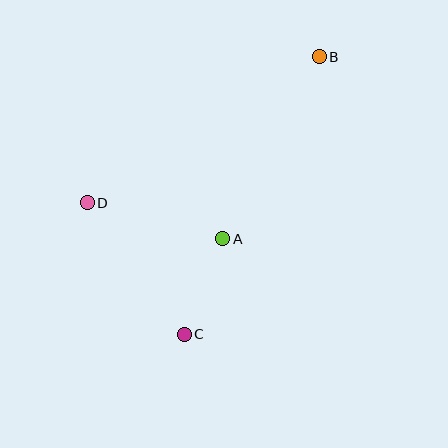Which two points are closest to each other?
Points A and C are closest to each other.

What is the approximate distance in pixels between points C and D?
The distance between C and D is approximately 163 pixels.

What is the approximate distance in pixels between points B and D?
The distance between B and D is approximately 274 pixels.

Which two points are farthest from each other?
Points B and C are farthest from each other.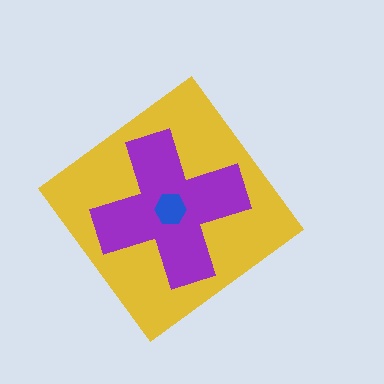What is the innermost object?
The blue hexagon.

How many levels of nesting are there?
3.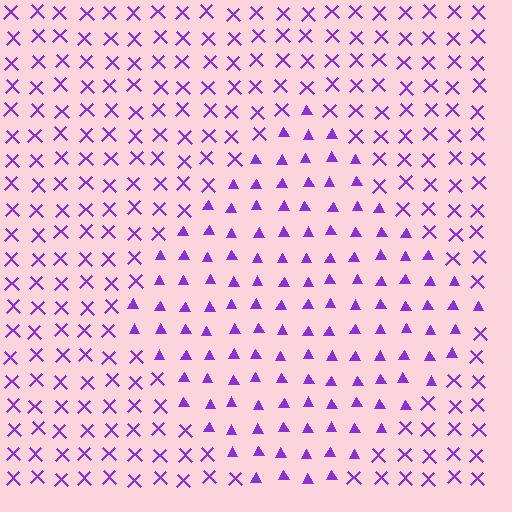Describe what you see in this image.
The image is filled with small purple elements arranged in a uniform grid. A diamond-shaped region contains triangles, while the surrounding area contains X marks. The boundary is defined purely by the change in element shape.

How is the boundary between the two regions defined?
The boundary is defined by a change in element shape: triangles inside vs. X marks outside. All elements share the same color and spacing.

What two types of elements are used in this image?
The image uses triangles inside the diamond region and X marks outside it.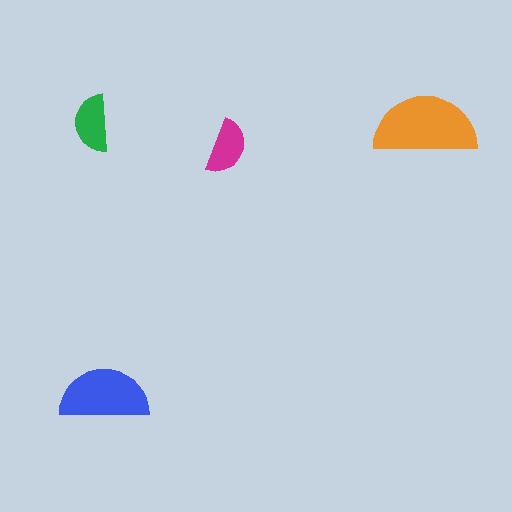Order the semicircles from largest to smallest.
the orange one, the blue one, the green one, the magenta one.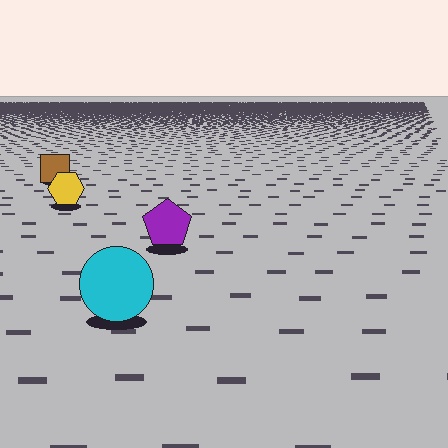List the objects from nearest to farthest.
From nearest to farthest: the cyan circle, the purple pentagon, the yellow hexagon, the brown square.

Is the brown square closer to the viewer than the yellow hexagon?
No. The yellow hexagon is closer — you can tell from the texture gradient: the ground texture is coarser near it.